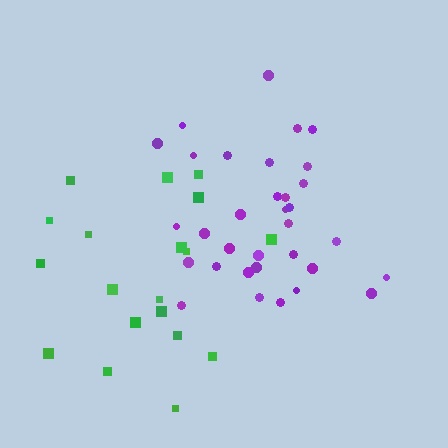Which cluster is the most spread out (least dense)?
Green.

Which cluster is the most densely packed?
Purple.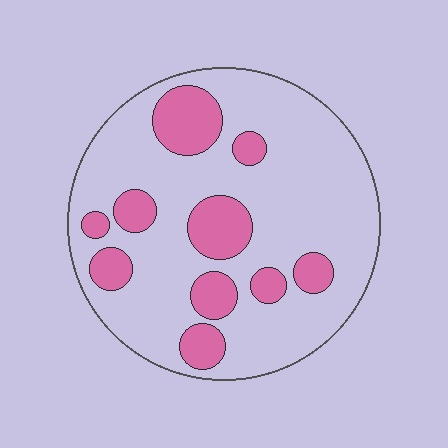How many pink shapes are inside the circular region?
10.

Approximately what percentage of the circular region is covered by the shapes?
Approximately 25%.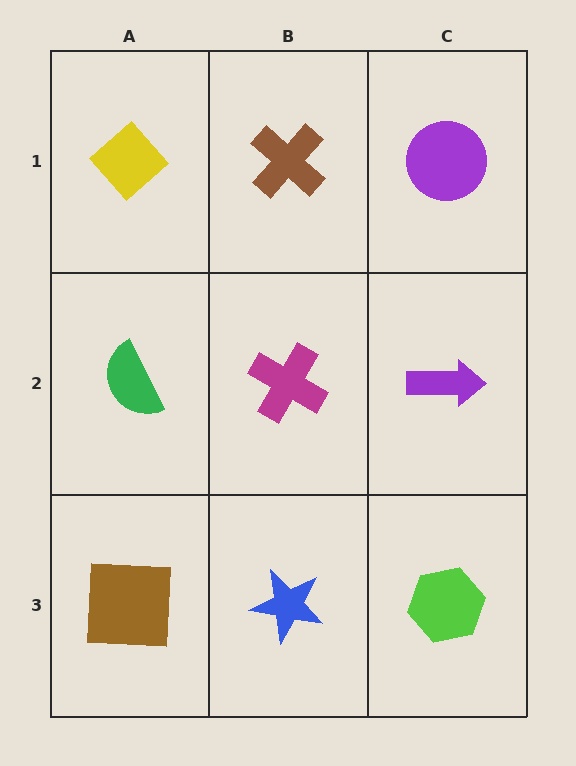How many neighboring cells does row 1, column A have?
2.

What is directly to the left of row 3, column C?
A blue star.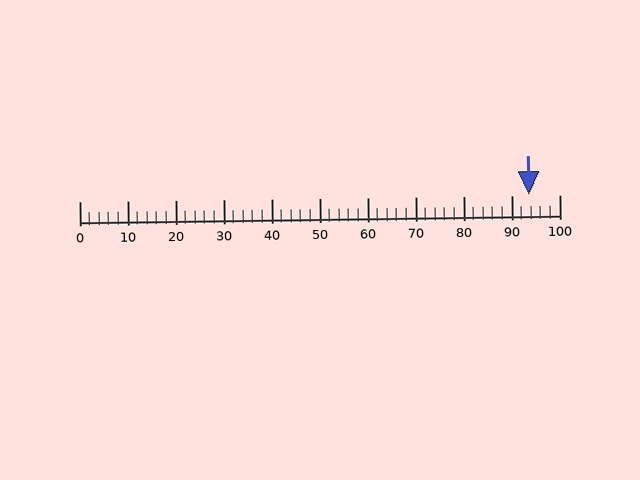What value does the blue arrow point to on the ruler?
The blue arrow points to approximately 94.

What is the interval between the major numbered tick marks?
The major tick marks are spaced 10 units apart.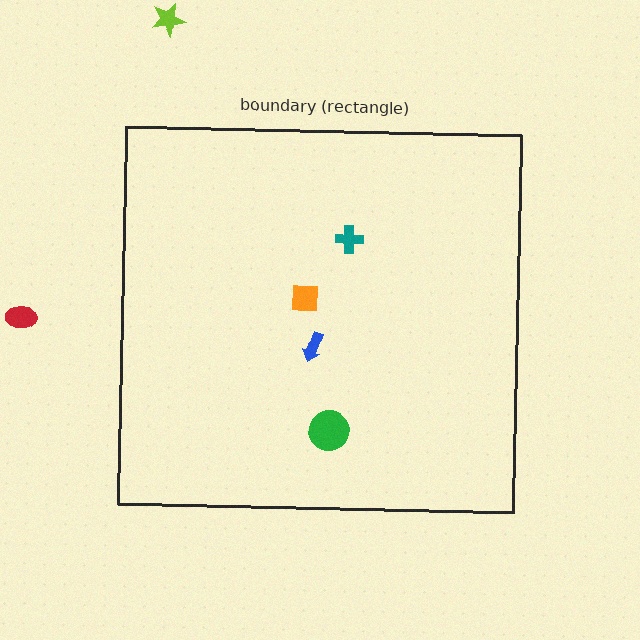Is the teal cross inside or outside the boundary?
Inside.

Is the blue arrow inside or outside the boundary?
Inside.